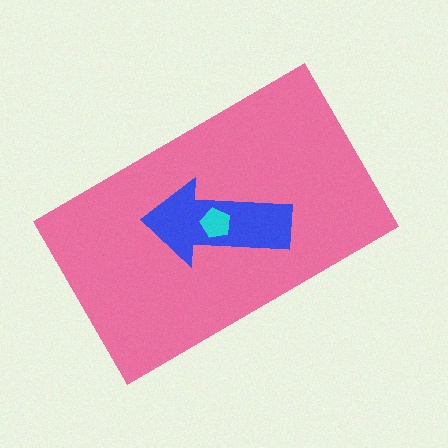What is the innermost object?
The cyan pentagon.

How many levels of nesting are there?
3.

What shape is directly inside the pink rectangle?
The blue arrow.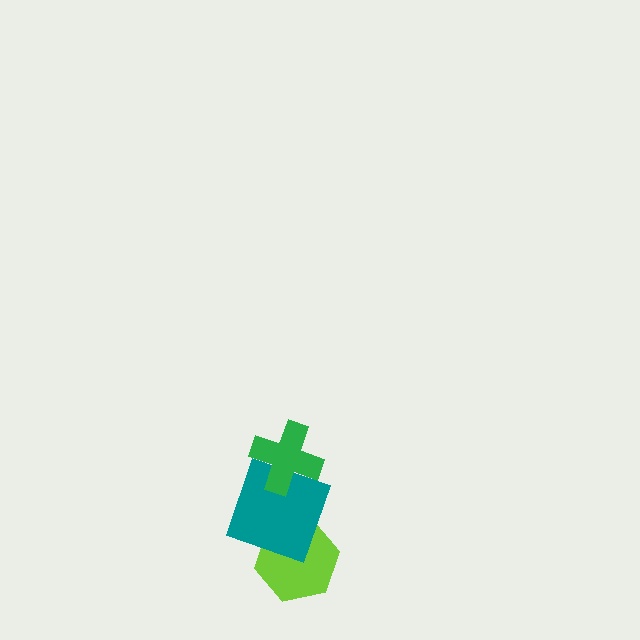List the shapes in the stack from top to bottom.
From top to bottom: the green cross, the teal square, the lime hexagon.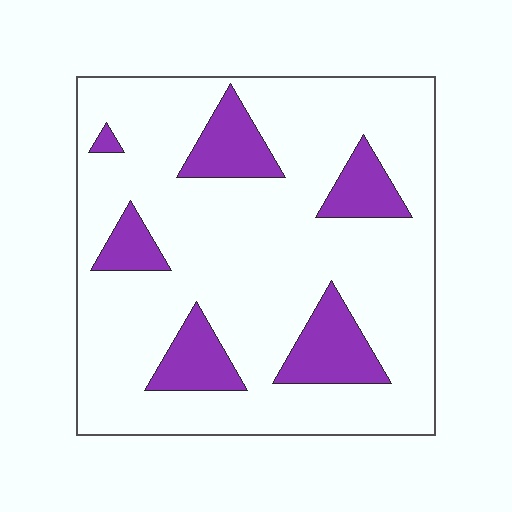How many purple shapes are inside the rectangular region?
6.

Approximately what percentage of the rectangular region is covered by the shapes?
Approximately 20%.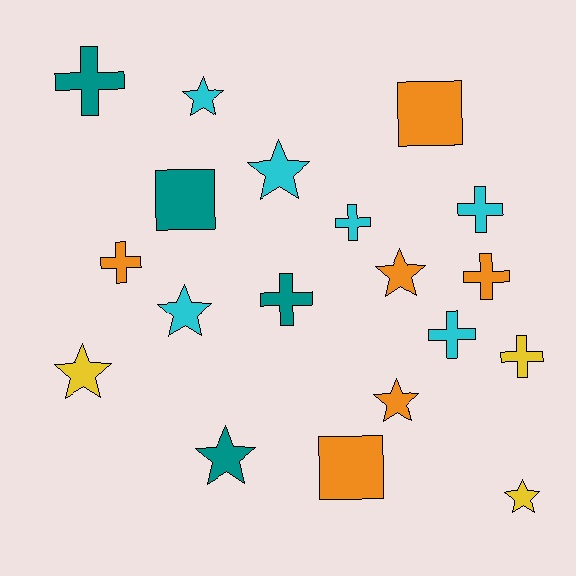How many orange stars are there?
There are 2 orange stars.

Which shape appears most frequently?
Cross, with 8 objects.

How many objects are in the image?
There are 19 objects.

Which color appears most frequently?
Cyan, with 6 objects.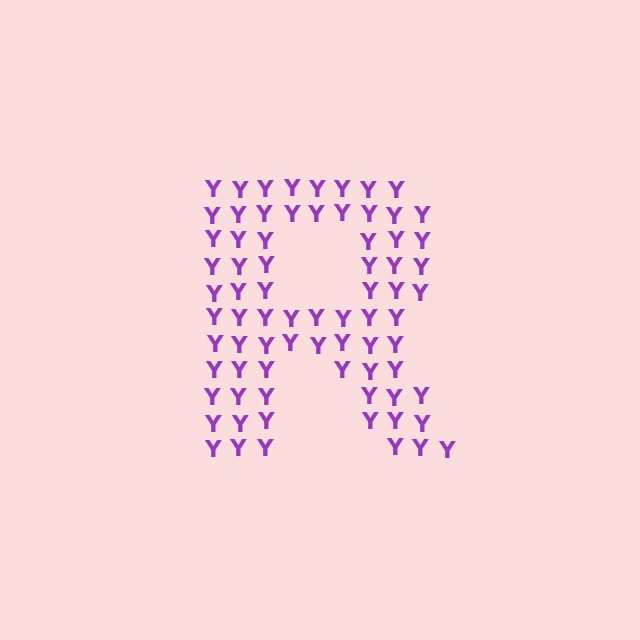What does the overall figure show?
The overall figure shows the letter R.